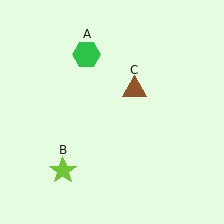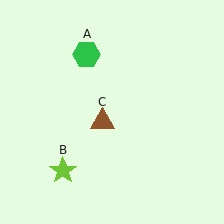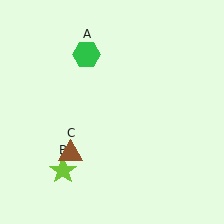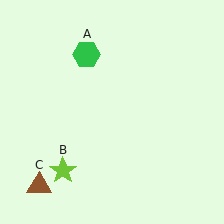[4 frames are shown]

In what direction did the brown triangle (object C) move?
The brown triangle (object C) moved down and to the left.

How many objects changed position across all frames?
1 object changed position: brown triangle (object C).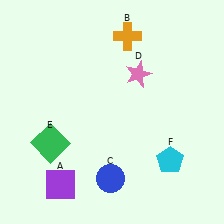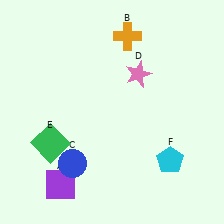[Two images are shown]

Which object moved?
The blue circle (C) moved left.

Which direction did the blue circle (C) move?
The blue circle (C) moved left.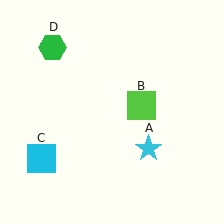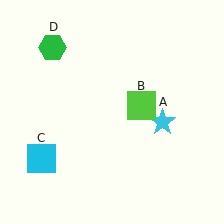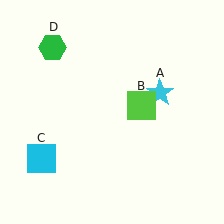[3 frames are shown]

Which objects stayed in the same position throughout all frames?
Lime square (object B) and cyan square (object C) and green hexagon (object D) remained stationary.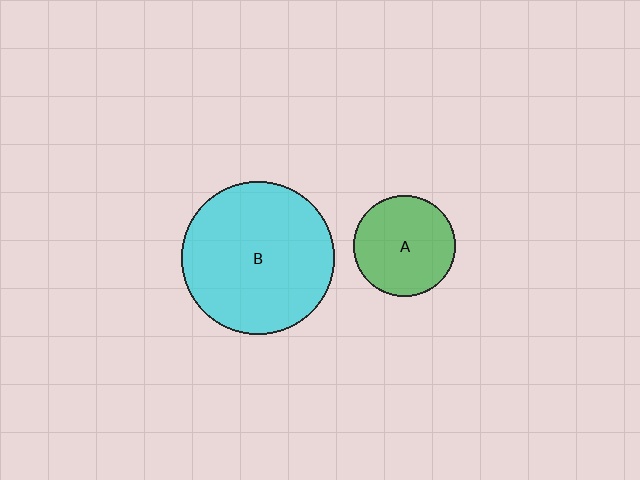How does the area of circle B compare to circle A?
Approximately 2.3 times.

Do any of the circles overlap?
No, none of the circles overlap.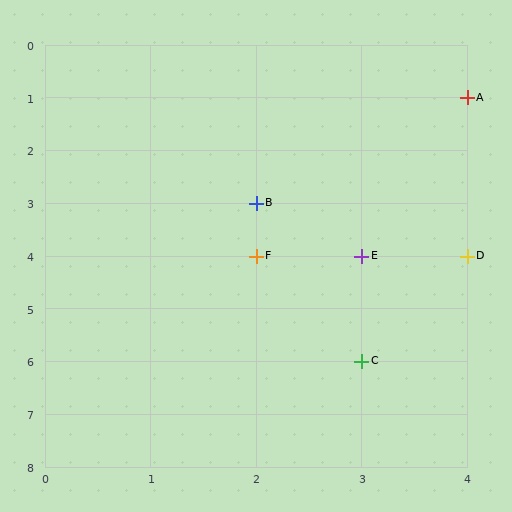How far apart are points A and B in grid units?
Points A and B are 2 columns and 2 rows apart (about 2.8 grid units diagonally).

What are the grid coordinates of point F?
Point F is at grid coordinates (2, 4).